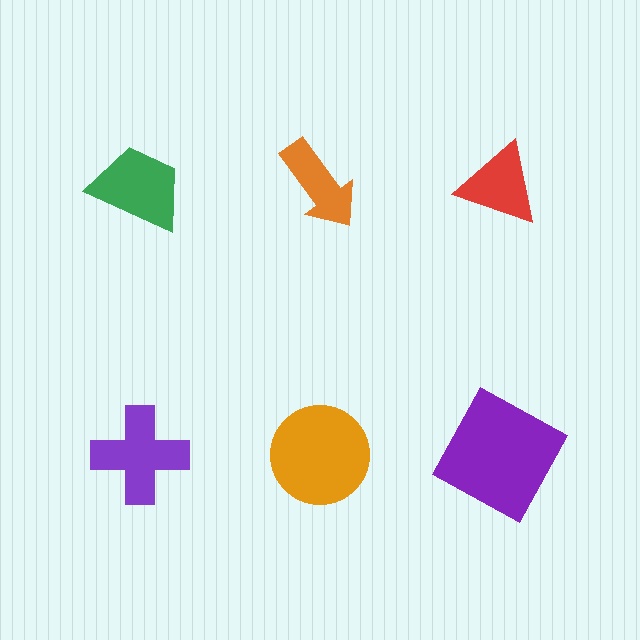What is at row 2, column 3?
A purple square.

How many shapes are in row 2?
3 shapes.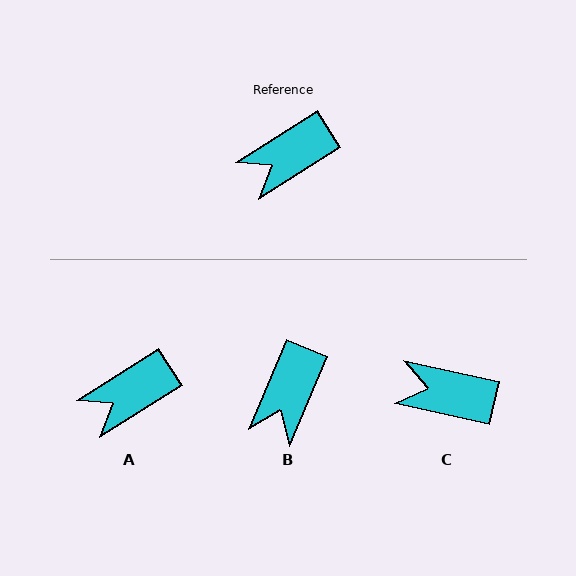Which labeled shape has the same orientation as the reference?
A.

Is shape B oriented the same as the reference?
No, it is off by about 35 degrees.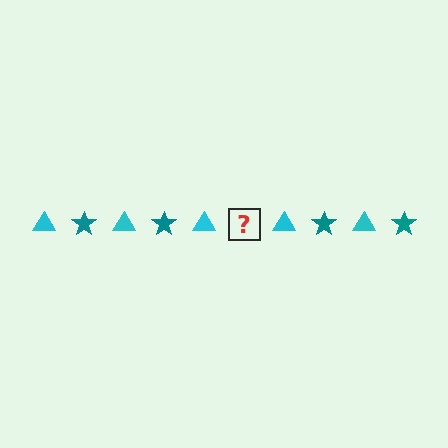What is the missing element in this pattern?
The missing element is a teal star.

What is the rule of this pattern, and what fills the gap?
The rule is that the pattern alternates between cyan triangle and teal star. The gap should be filled with a teal star.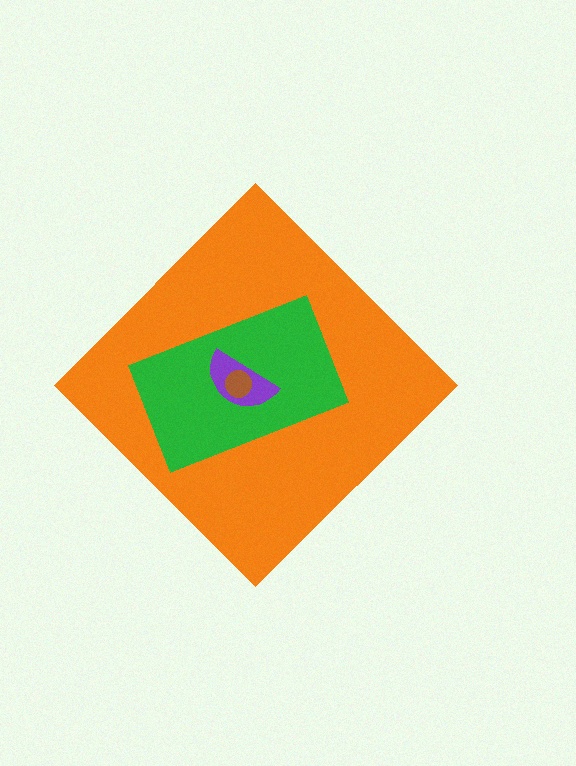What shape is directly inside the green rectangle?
The purple semicircle.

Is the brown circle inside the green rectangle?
Yes.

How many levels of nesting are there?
4.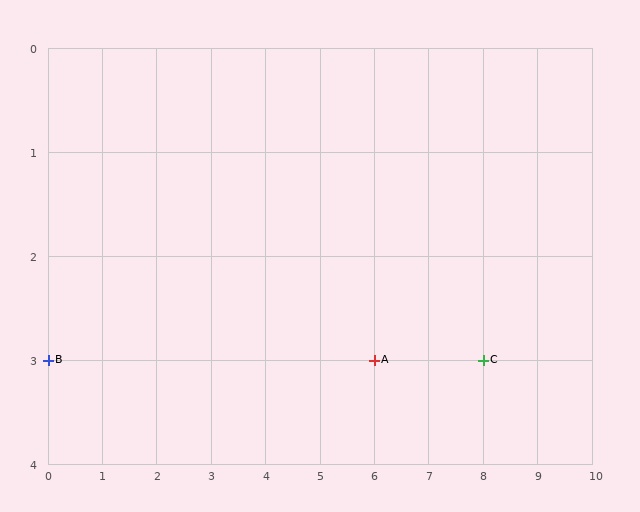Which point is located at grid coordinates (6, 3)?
Point A is at (6, 3).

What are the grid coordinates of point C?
Point C is at grid coordinates (8, 3).